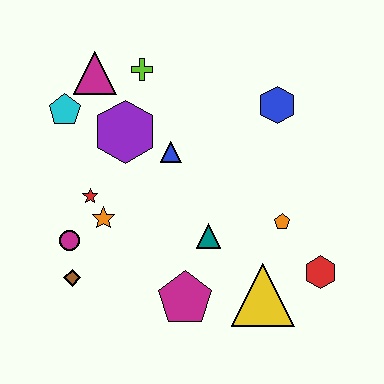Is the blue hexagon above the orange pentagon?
Yes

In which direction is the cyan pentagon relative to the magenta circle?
The cyan pentagon is above the magenta circle.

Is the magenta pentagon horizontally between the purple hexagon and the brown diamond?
No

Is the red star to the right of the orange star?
No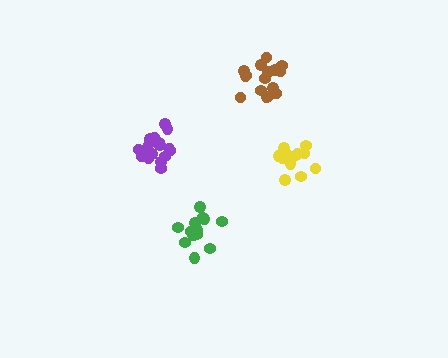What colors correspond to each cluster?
The clusters are colored: purple, yellow, green, brown.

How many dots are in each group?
Group 1: 20 dots, Group 2: 14 dots, Group 3: 14 dots, Group 4: 17 dots (65 total).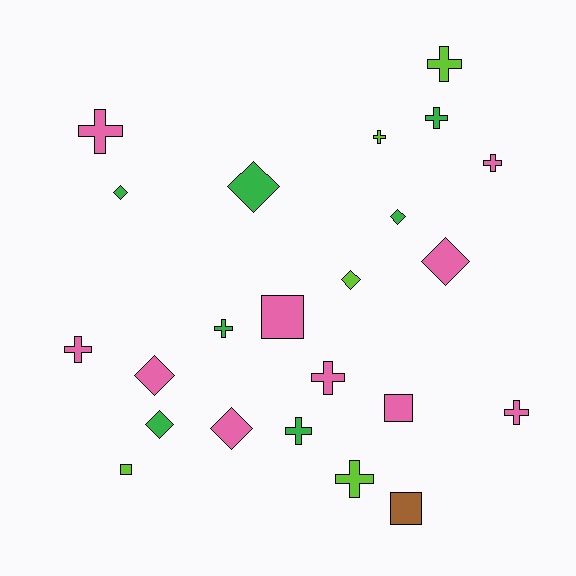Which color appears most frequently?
Pink, with 10 objects.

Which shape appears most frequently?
Cross, with 11 objects.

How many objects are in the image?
There are 23 objects.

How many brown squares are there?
There is 1 brown square.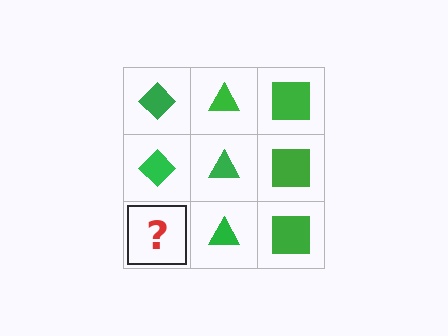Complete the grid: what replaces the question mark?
The question mark should be replaced with a green diamond.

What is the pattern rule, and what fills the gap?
The rule is that each column has a consistent shape. The gap should be filled with a green diamond.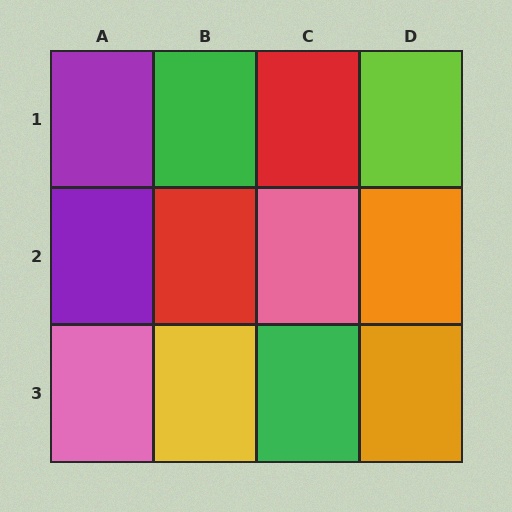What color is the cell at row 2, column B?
Red.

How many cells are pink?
2 cells are pink.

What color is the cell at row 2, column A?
Purple.